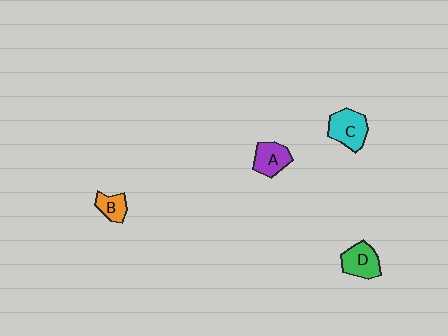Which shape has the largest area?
Shape C (cyan).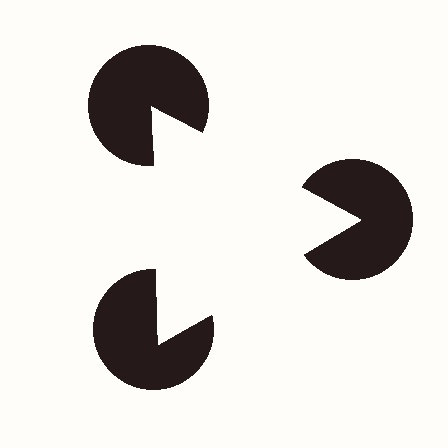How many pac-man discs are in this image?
There are 3 — one at each vertex of the illusory triangle.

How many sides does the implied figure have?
3 sides.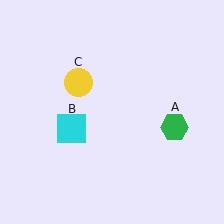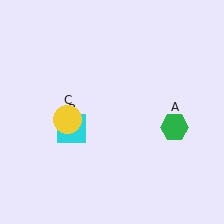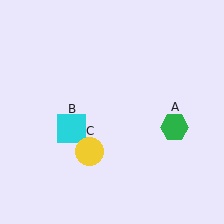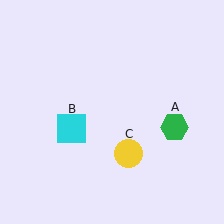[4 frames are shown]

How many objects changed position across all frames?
1 object changed position: yellow circle (object C).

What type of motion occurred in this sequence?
The yellow circle (object C) rotated counterclockwise around the center of the scene.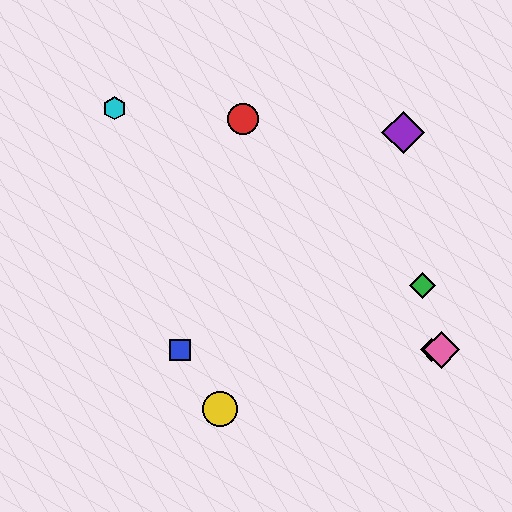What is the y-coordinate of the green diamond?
The green diamond is at y≈286.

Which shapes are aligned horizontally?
The blue square, the orange diamond, the pink diamond are aligned horizontally.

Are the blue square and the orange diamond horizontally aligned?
Yes, both are at y≈350.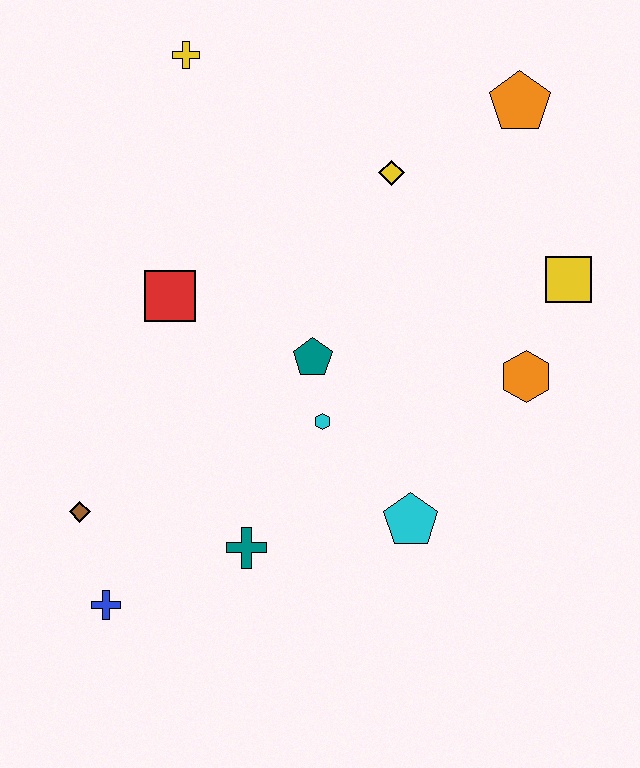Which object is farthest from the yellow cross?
The blue cross is farthest from the yellow cross.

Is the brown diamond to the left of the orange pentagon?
Yes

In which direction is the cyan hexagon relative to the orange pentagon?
The cyan hexagon is below the orange pentagon.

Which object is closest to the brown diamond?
The blue cross is closest to the brown diamond.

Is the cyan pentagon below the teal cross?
No